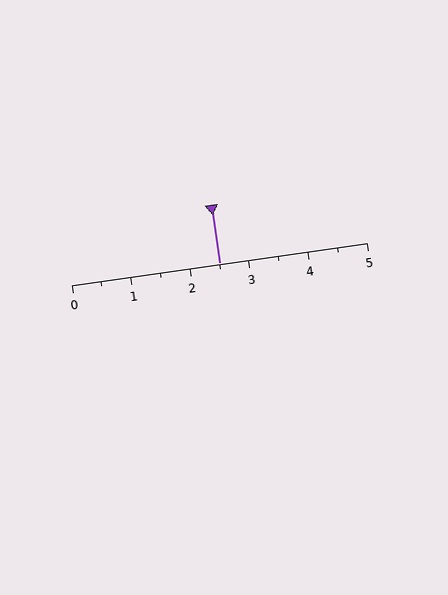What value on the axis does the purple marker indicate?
The marker indicates approximately 2.5.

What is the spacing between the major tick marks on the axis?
The major ticks are spaced 1 apart.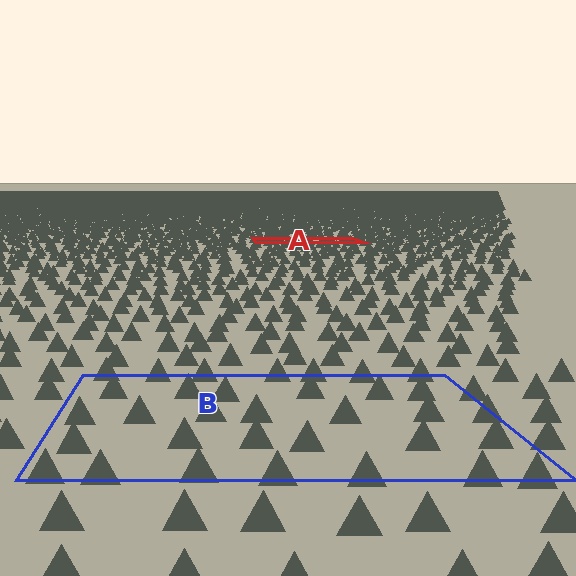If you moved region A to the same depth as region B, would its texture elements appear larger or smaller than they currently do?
They would appear larger. At a closer depth, the same texture elements are projected at a bigger on-screen size.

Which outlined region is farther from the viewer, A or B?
Region A is farther from the viewer — the texture elements inside it appear smaller and more densely packed.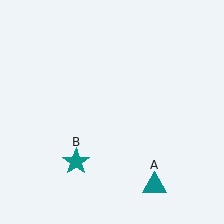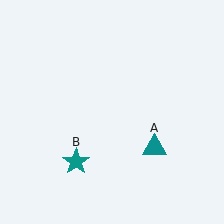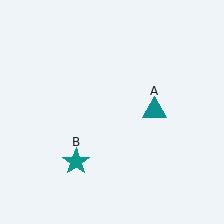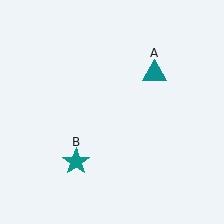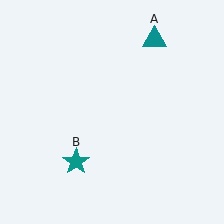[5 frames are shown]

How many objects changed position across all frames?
1 object changed position: teal triangle (object A).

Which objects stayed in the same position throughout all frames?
Teal star (object B) remained stationary.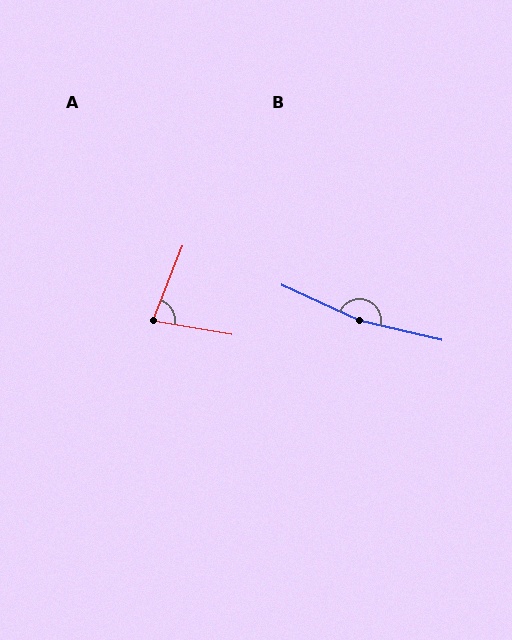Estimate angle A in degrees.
Approximately 78 degrees.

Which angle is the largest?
B, at approximately 169 degrees.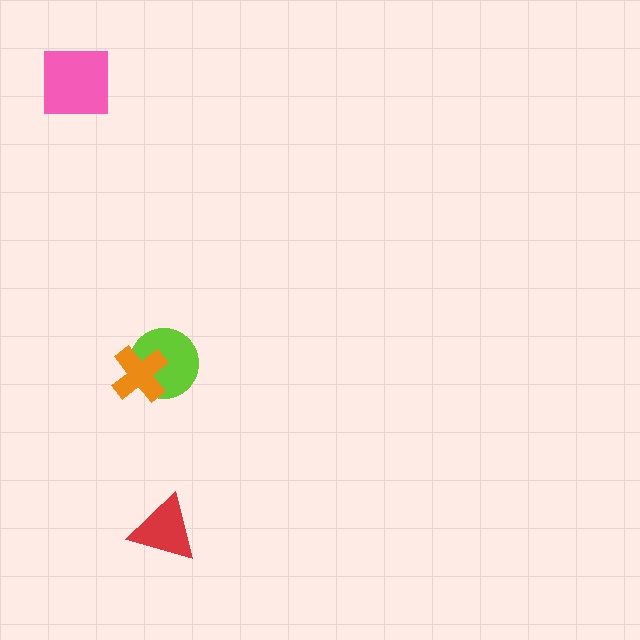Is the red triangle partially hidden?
No, no other shape covers it.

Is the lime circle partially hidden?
Yes, it is partially covered by another shape.